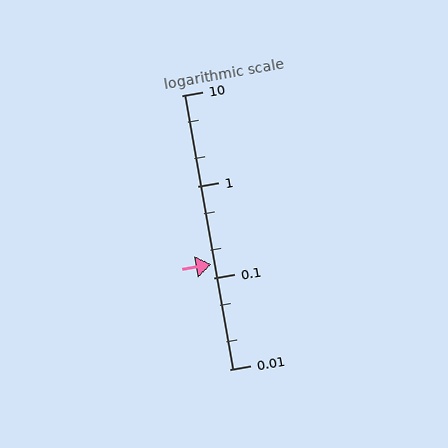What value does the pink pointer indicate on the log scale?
The pointer indicates approximately 0.14.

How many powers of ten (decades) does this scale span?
The scale spans 3 decades, from 0.01 to 10.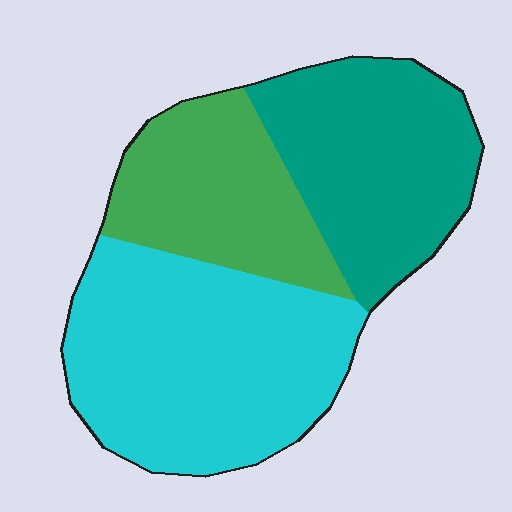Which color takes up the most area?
Cyan, at roughly 45%.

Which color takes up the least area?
Green, at roughly 25%.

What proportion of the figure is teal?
Teal covers around 30% of the figure.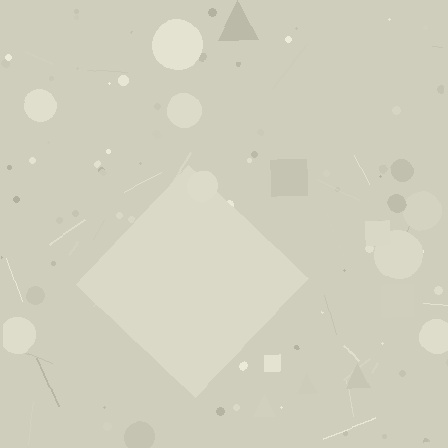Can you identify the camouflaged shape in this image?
The camouflaged shape is a diamond.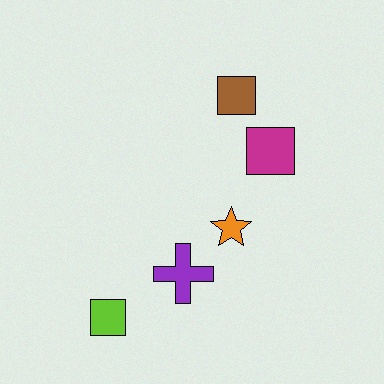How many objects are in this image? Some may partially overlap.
There are 5 objects.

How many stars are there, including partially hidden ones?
There is 1 star.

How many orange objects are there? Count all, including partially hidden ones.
There is 1 orange object.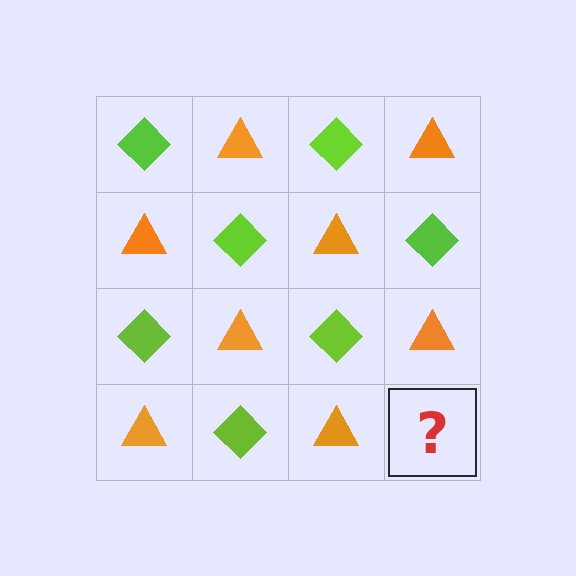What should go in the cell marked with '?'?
The missing cell should contain a lime diamond.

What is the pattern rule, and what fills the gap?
The rule is that it alternates lime diamond and orange triangle in a checkerboard pattern. The gap should be filled with a lime diamond.